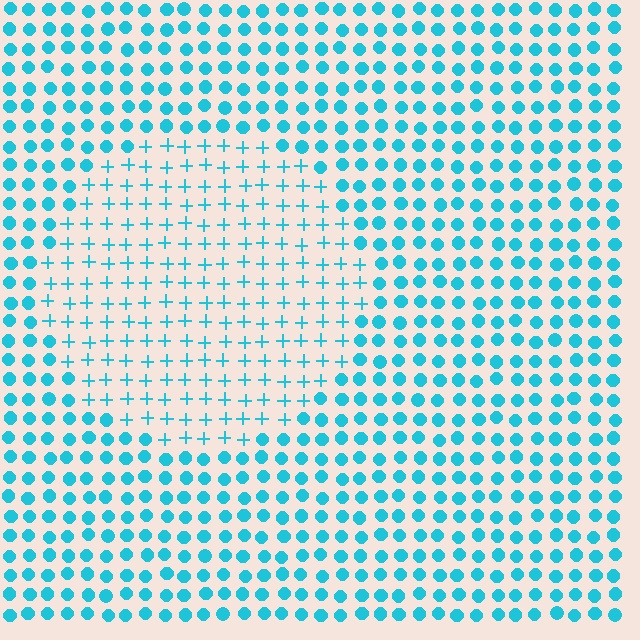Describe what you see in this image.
The image is filled with small cyan elements arranged in a uniform grid. A circle-shaped region contains plus signs, while the surrounding area contains circles. The boundary is defined purely by the change in element shape.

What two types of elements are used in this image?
The image uses plus signs inside the circle region and circles outside it.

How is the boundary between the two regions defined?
The boundary is defined by a change in element shape: plus signs inside vs. circles outside. All elements share the same color and spacing.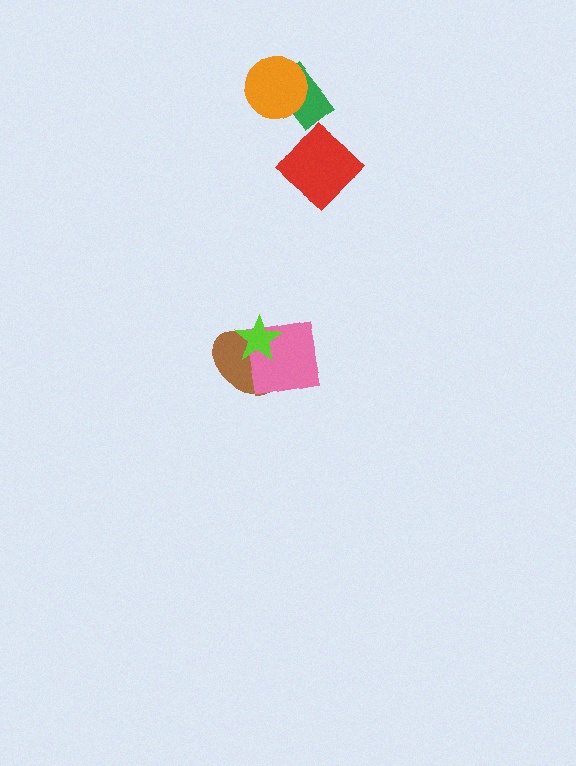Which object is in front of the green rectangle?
The orange circle is in front of the green rectangle.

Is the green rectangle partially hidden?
Yes, it is partially covered by another shape.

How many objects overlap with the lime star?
2 objects overlap with the lime star.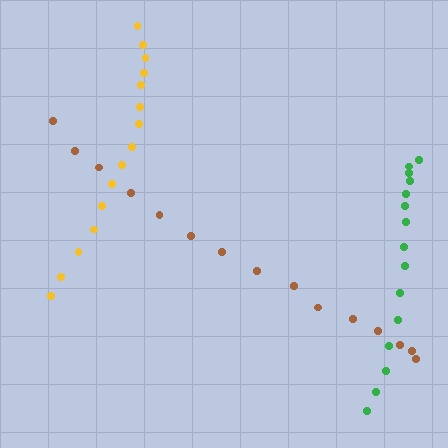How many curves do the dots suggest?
There are 3 distinct paths.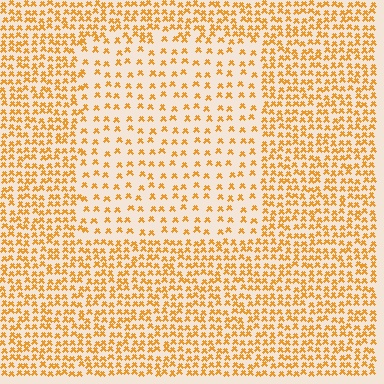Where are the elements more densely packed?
The elements are more densely packed outside the rectangle boundary.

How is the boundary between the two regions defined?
The boundary is defined by a change in element density (approximately 2.1x ratio). All elements are the same color, size, and shape.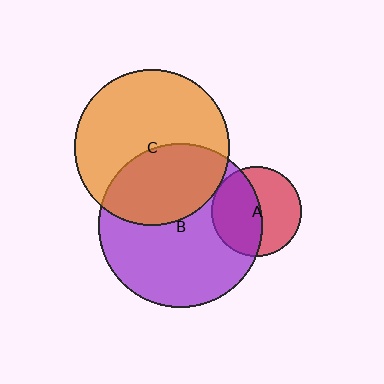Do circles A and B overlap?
Yes.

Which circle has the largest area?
Circle B (purple).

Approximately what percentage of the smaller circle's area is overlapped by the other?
Approximately 50%.